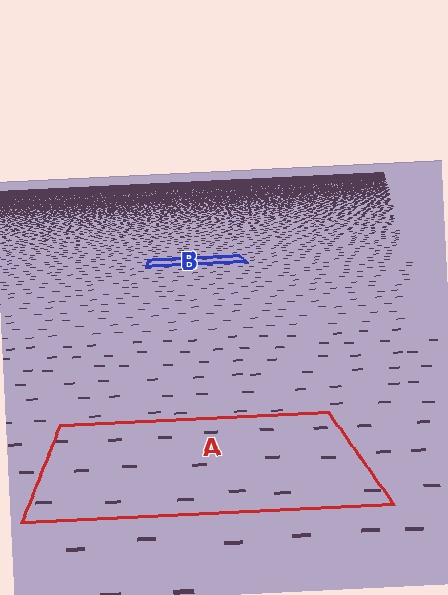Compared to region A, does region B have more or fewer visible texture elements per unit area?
Region B has more texture elements per unit area — they are packed more densely because it is farther away.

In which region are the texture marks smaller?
The texture marks are smaller in region B, because it is farther away.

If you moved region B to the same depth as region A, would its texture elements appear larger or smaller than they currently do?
They would appear larger. At a closer depth, the same texture elements are projected at a bigger on-screen size.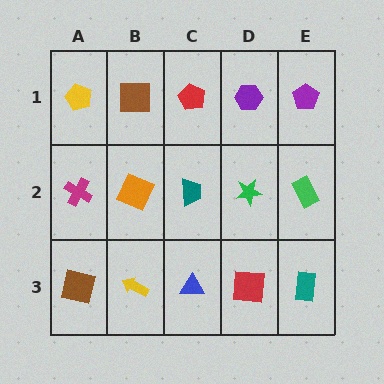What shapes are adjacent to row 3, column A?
A magenta cross (row 2, column A), a yellow arrow (row 3, column B).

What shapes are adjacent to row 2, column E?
A purple pentagon (row 1, column E), a teal rectangle (row 3, column E), a green star (row 2, column D).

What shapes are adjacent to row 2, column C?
A red pentagon (row 1, column C), a blue triangle (row 3, column C), an orange square (row 2, column B), a green star (row 2, column D).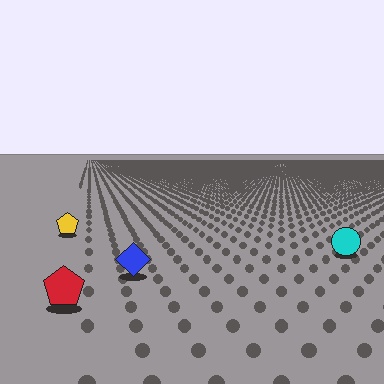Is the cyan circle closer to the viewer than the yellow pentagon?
Yes. The cyan circle is closer — you can tell from the texture gradient: the ground texture is coarser near it.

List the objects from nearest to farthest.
From nearest to farthest: the red pentagon, the blue diamond, the cyan circle, the yellow pentagon.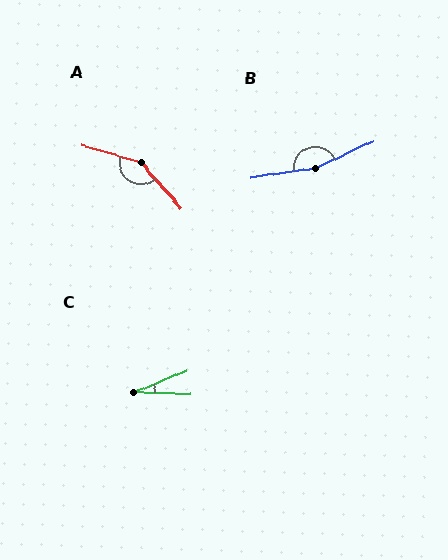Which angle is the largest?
B, at approximately 163 degrees.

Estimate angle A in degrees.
Approximately 147 degrees.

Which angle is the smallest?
C, at approximately 24 degrees.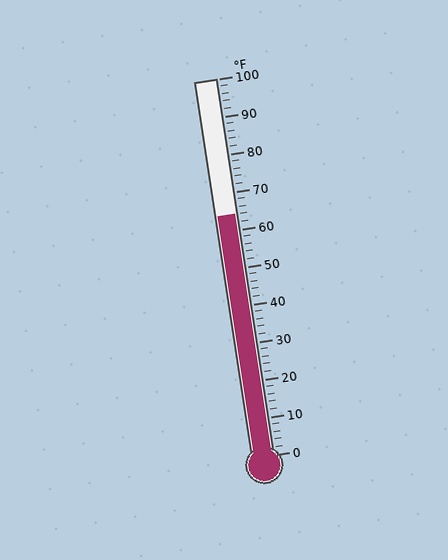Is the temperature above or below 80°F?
The temperature is below 80°F.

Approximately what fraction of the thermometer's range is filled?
The thermometer is filled to approximately 65% of its range.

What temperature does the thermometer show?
The thermometer shows approximately 64°F.